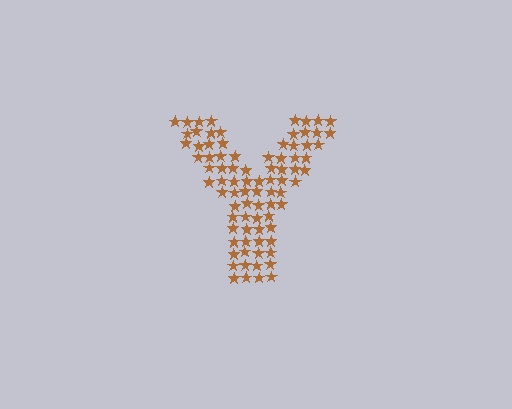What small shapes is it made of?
It is made of small stars.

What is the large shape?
The large shape is the letter Y.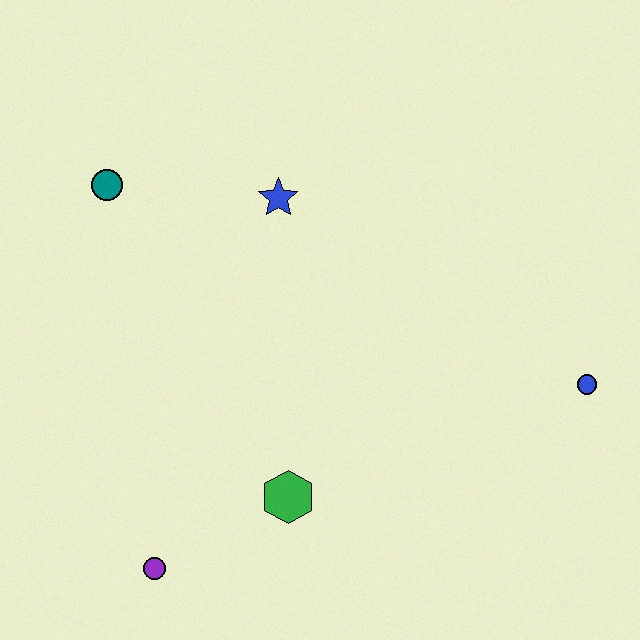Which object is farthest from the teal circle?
The blue circle is farthest from the teal circle.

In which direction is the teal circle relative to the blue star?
The teal circle is to the left of the blue star.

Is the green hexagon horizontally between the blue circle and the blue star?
Yes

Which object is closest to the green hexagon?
The purple circle is closest to the green hexagon.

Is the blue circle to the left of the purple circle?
No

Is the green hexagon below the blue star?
Yes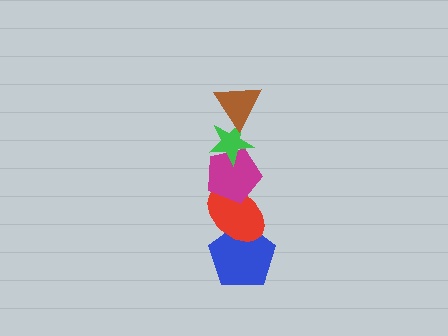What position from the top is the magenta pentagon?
The magenta pentagon is 3rd from the top.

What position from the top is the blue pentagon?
The blue pentagon is 5th from the top.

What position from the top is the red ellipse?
The red ellipse is 4th from the top.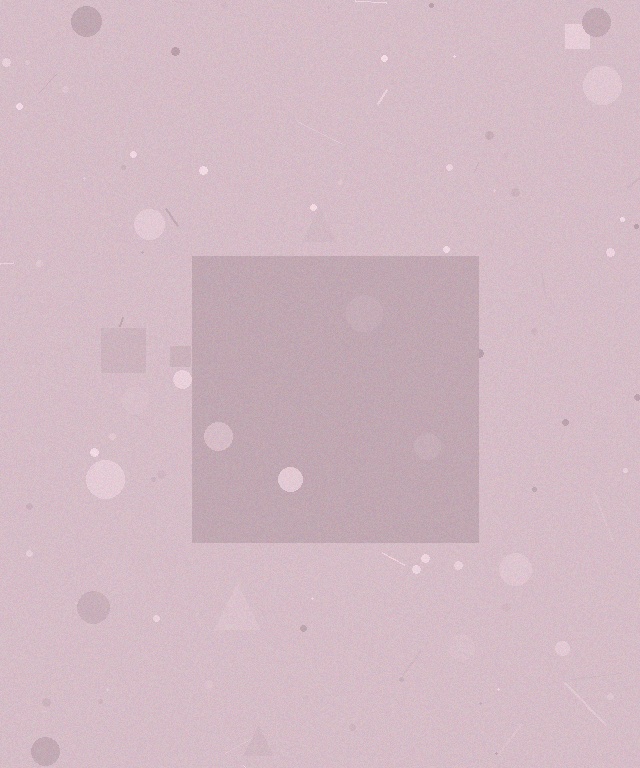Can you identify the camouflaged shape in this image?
The camouflaged shape is a square.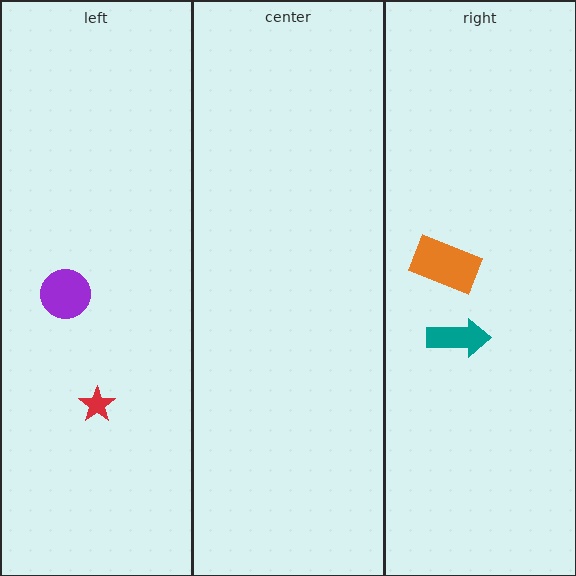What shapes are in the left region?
The purple circle, the red star.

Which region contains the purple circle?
The left region.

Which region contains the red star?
The left region.